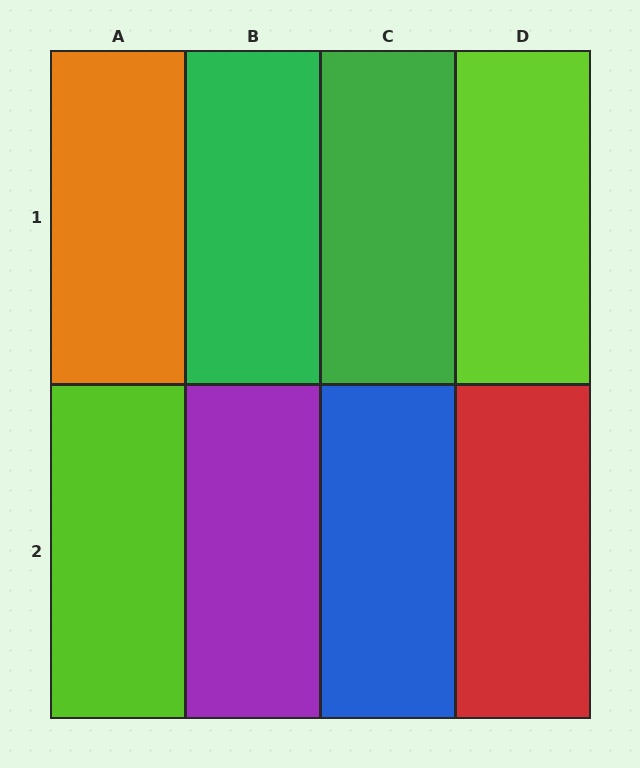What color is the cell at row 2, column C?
Blue.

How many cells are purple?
1 cell is purple.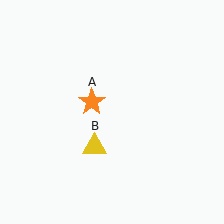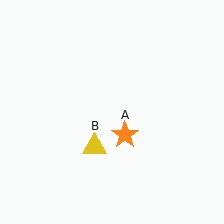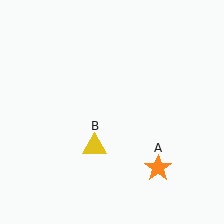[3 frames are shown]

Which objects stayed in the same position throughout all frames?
Yellow triangle (object B) remained stationary.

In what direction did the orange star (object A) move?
The orange star (object A) moved down and to the right.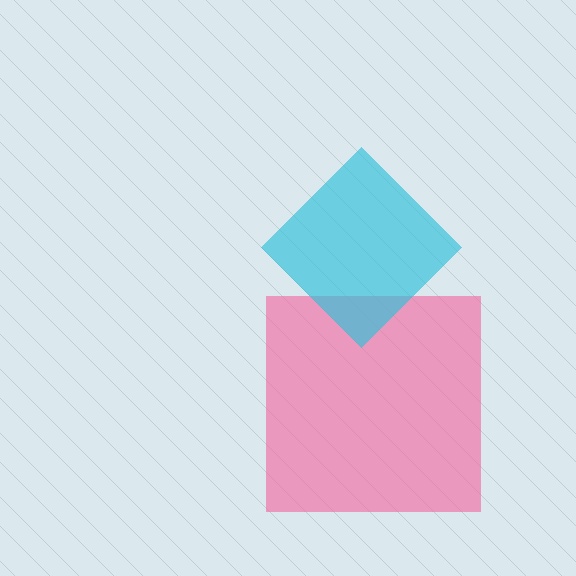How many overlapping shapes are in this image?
There are 2 overlapping shapes in the image.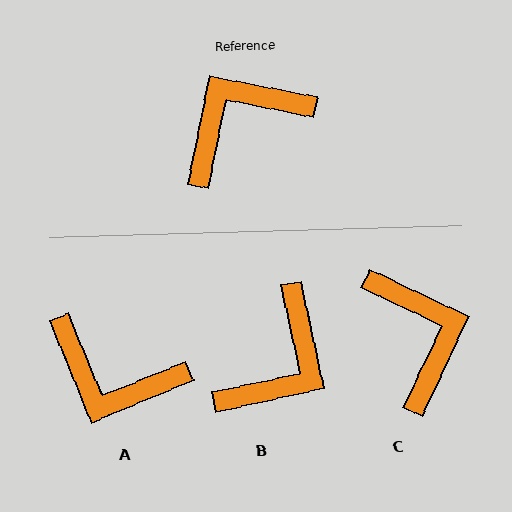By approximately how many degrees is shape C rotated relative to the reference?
Approximately 105 degrees clockwise.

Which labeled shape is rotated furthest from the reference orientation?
B, about 157 degrees away.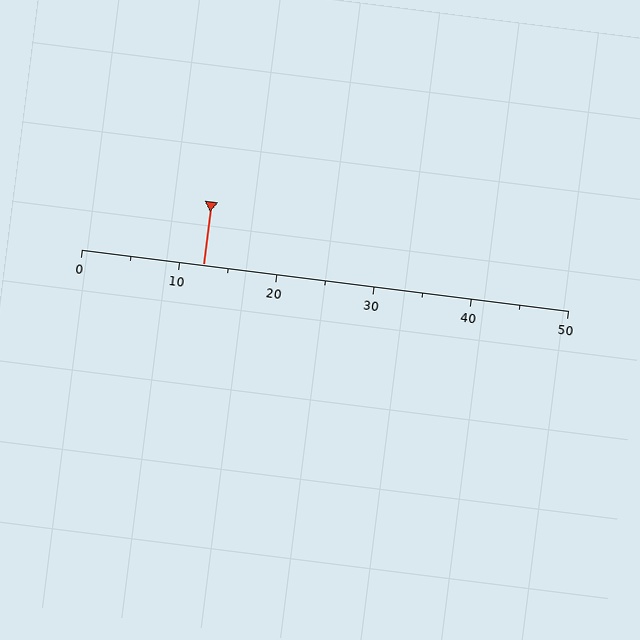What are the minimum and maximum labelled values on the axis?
The axis runs from 0 to 50.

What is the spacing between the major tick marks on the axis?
The major ticks are spaced 10 apart.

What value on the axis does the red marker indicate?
The marker indicates approximately 12.5.